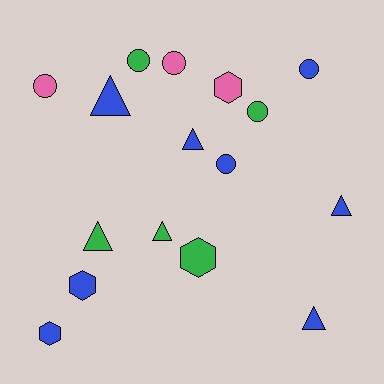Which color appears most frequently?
Blue, with 8 objects.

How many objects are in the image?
There are 16 objects.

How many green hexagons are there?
There is 1 green hexagon.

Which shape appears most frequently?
Circle, with 6 objects.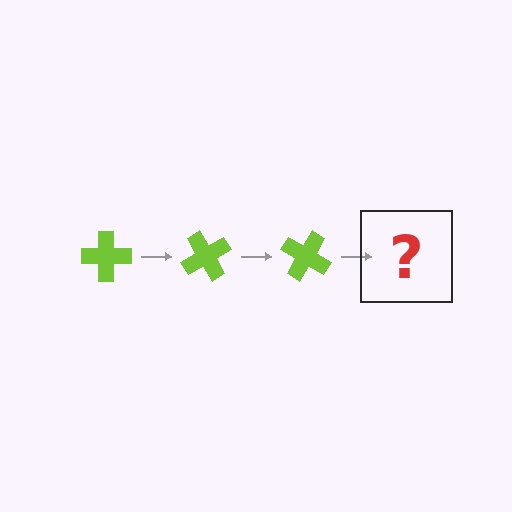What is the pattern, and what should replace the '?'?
The pattern is that the cross rotates 60 degrees each step. The '?' should be a lime cross rotated 180 degrees.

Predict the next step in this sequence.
The next step is a lime cross rotated 180 degrees.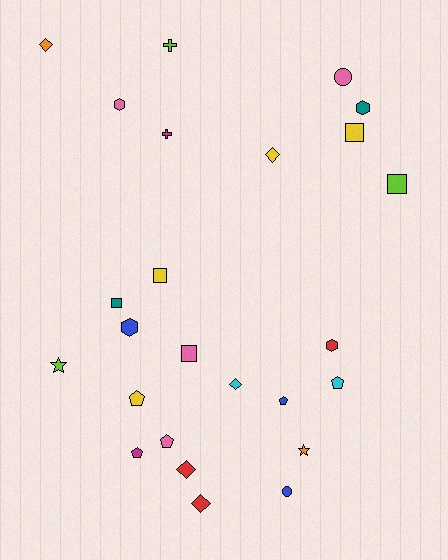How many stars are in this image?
There are 2 stars.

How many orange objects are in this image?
There are 2 orange objects.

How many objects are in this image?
There are 25 objects.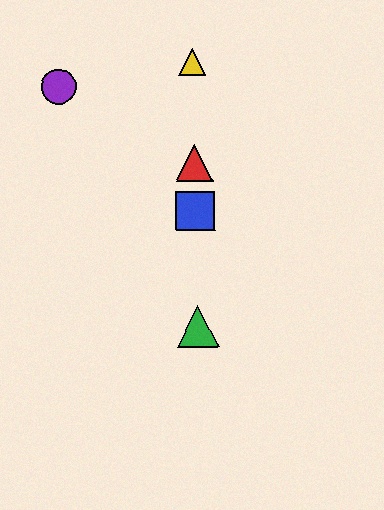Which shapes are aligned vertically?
The red triangle, the blue square, the green triangle, the yellow triangle are aligned vertically.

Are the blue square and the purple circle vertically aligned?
No, the blue square is at x≈195 and the purple circle is at x≈58.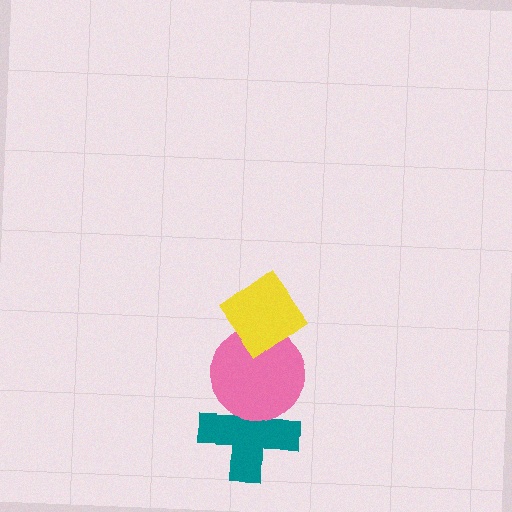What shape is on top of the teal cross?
The pink circle is on top of the teal cross.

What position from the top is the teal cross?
The teal cross is 3rd from the top.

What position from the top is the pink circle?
The pink circle is 2nd from the top.